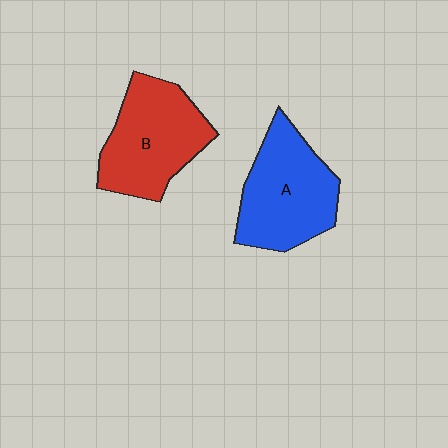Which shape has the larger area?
Shape A (blue).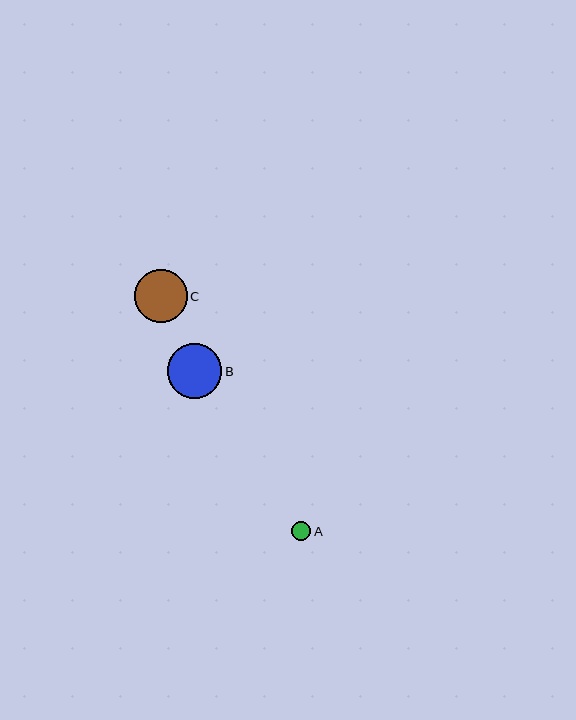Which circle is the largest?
Circle B is the largest with a size of approximately 54 pixels.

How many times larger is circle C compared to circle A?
Circle C is approximately 2.8 times the size of circle A.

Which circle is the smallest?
Circle A is the smallest with a size of approximately 19 pixels.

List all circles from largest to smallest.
From largest to smallest: B, C, A.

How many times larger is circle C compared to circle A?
Circle C is approximately 2.8 times the size of circle A.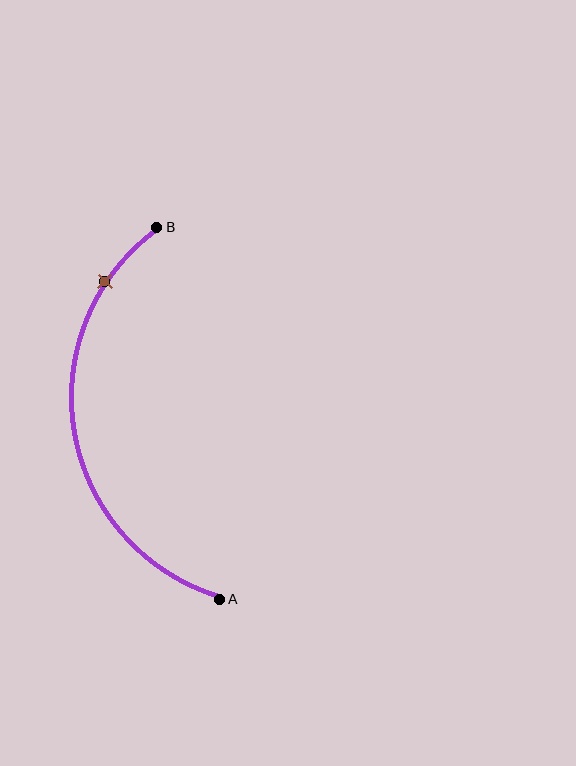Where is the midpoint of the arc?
The arc midpoint is the point on the curve farthest from the straight line joining A and B. It sits to the left of that line.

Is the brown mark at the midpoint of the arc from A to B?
No. The brown mark lies on the arc but is closer to endpoint B. The arc midpoint would be at the point on the curve equidistant along the arc from both A and B.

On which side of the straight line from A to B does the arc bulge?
The arc bulges to the left of the straight line connecting A and B.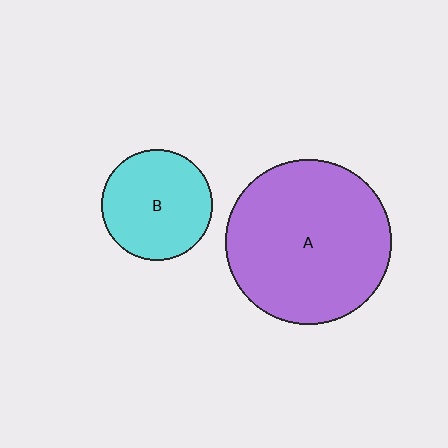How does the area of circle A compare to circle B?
Approximately 2.2 times.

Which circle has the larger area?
Circle A (purple).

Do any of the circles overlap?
No, none of the circles overlap.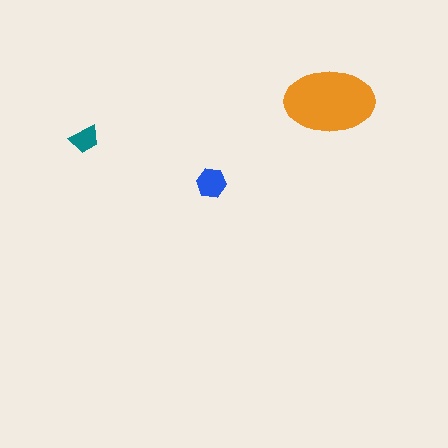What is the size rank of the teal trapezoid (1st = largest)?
3rd.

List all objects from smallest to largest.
The teal trapezoid, the blue hexagon, the orange ellipse.